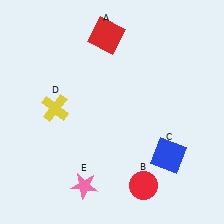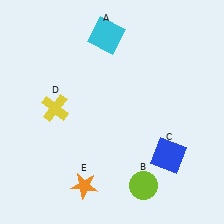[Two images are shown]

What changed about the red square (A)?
In Image 1, A is red. In Image 2, it changed to cyan.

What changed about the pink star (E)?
In Image 1, E is pink. In Image 2, it changed to orange.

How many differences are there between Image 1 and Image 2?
There are 3 differences between the two images.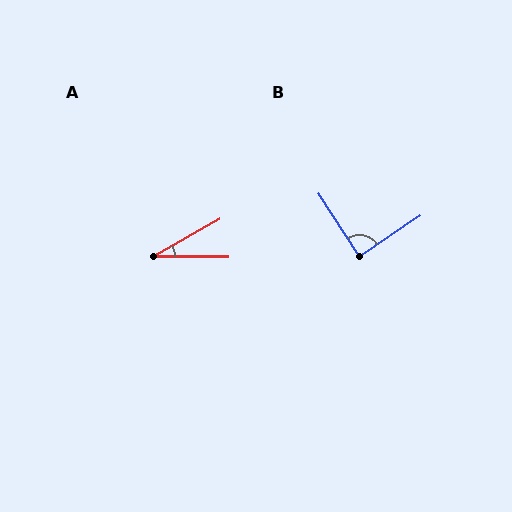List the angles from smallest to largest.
A (30°), B (89°).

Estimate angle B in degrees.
Approximately 89 degrees.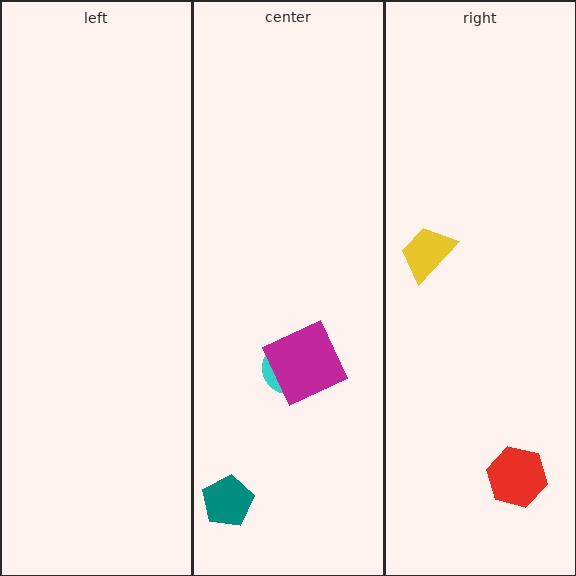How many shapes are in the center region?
3.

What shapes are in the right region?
The yellow trapezoid, the red hexagon.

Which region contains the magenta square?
The center region.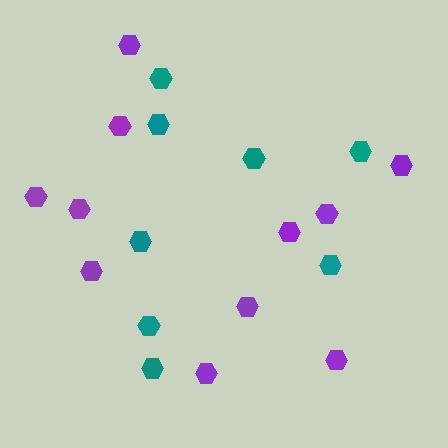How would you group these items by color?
There are 2 groups: one group of teal hexagons (8) and one group of purple hexagons (11).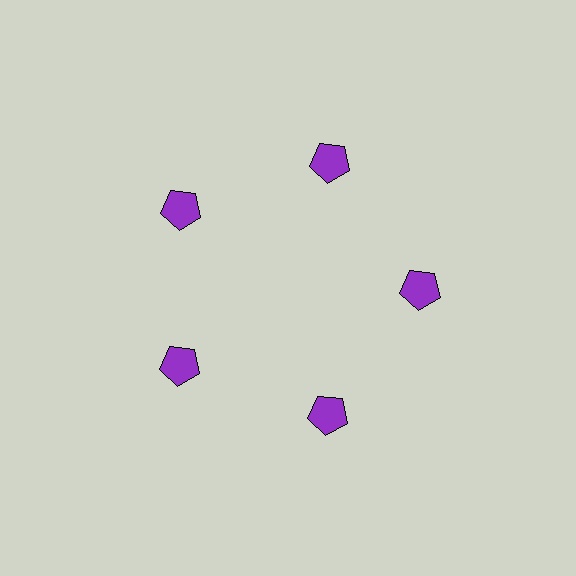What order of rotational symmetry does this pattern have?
This pattern has 5-fold rotational symmetry.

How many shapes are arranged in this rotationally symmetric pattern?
There are 5 shapes, arranged in 5 groups of 1.